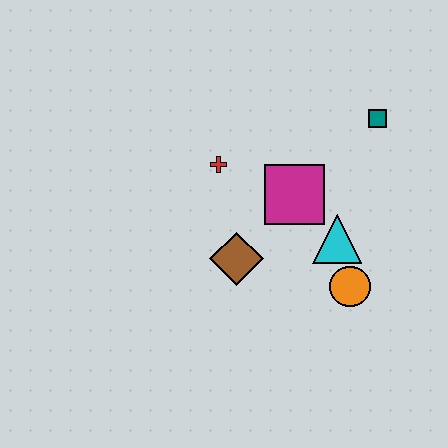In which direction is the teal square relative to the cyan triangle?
The teal square is above the cyan triangle.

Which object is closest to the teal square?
The magenta square is closest to the teal square.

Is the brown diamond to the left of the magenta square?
Yes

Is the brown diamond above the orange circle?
Yes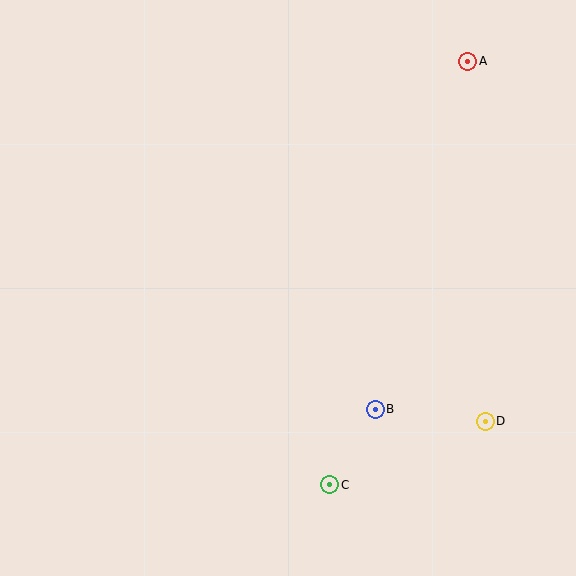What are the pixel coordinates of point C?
Point C is at (330, 485).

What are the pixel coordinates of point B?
Point B is at (375, 409).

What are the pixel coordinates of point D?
Point D is at (485, 421).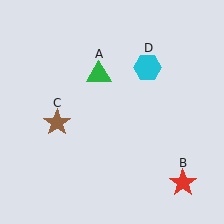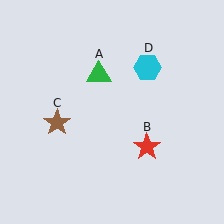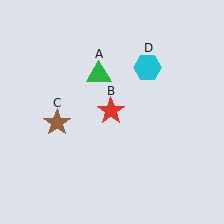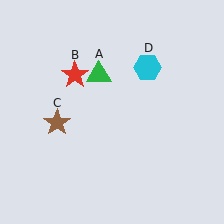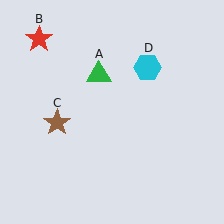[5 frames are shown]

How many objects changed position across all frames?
1 object changed position: red star (object B).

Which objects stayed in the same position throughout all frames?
Green triangle (object A) and brown star (object C) and cyan hexagon (object D) remained stationary.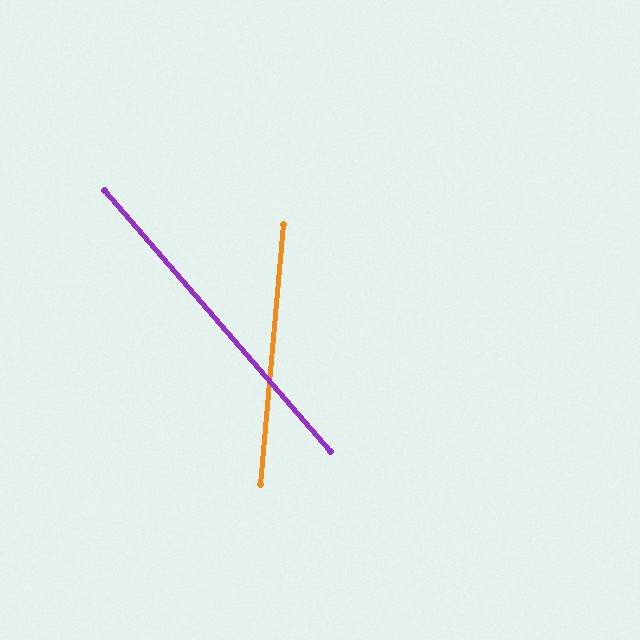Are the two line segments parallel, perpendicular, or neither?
Neither parallel nor perpendicular — they differ by about 46°.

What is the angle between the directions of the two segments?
Approximately 46 degrees.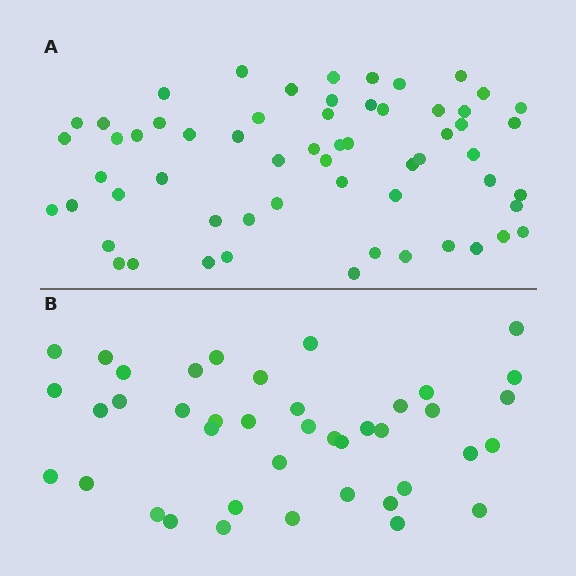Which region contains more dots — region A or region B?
Region A (the top region) has more dots.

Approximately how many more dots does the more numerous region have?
Region A has approximately 20 more dots than region B.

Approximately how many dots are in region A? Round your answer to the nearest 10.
About 60 dots.